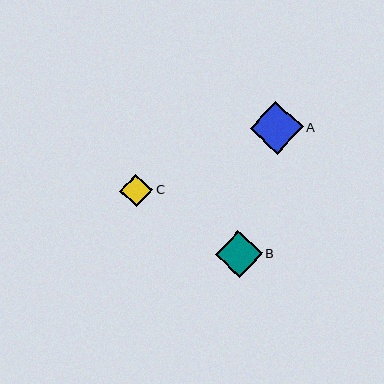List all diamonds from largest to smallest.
From largest to smallest: A, B, C.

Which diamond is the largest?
Diamond A is the largest with a size of approximately 53 pixels.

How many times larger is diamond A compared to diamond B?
Diamond A is approximately 1.1 times the size of diamond B.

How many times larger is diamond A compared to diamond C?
Diamond A is approximately 1.6 times the size of diamond C.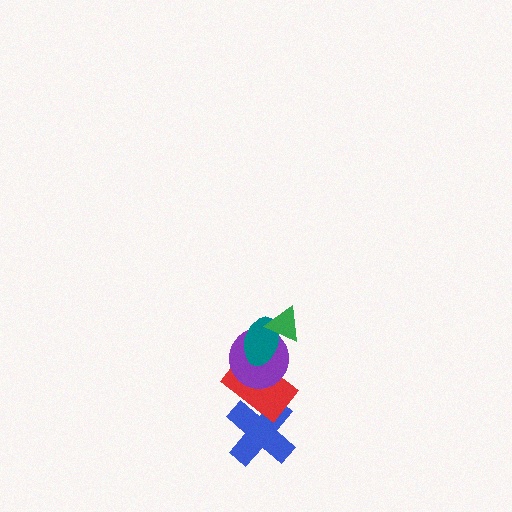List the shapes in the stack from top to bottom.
From top to bottom: the green triangle, the teal ellipse, the purple circle, the red rectangle, the blue cross.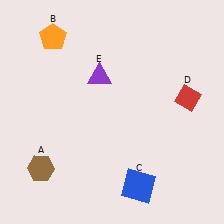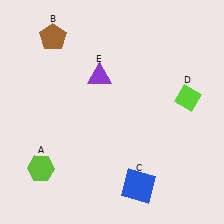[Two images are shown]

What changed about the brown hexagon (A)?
In Image 1, A is brown. In Image 2, it changed to lime.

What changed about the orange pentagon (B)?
In Image 1, B is orange. In Image 2, it changed to brown.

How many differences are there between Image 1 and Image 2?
There are 3 differences between the two images.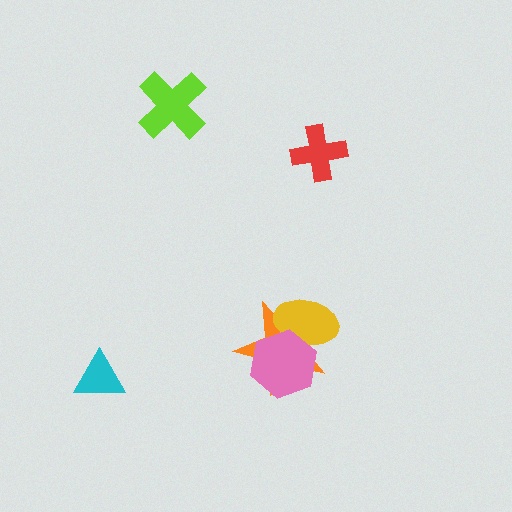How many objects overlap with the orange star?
2 objects overlap with the orange star.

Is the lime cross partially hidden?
No, no other shape covers it.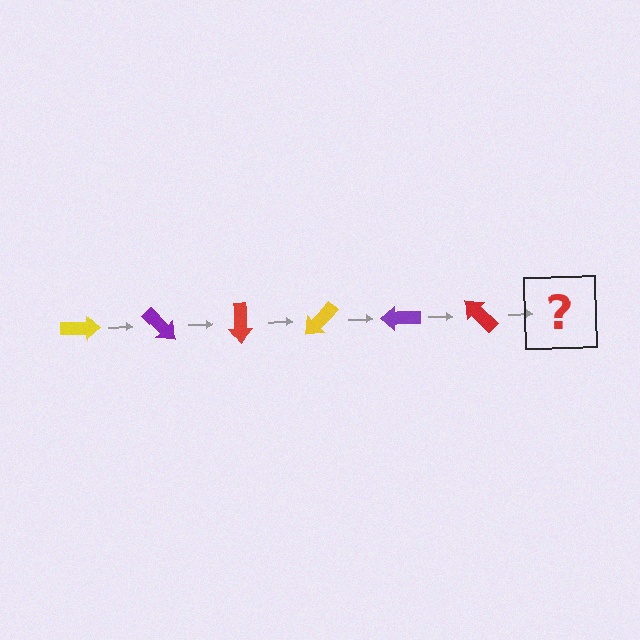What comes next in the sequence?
The next element should be a yellow arrow, rotated 270 degrees from the start.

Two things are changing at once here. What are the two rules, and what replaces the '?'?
The two rules are that it rotates 45 degrees each step and the color cycles through yellow, purple, and red. The '?' should be a yellow arrow, rotated 270 degrees from the start.